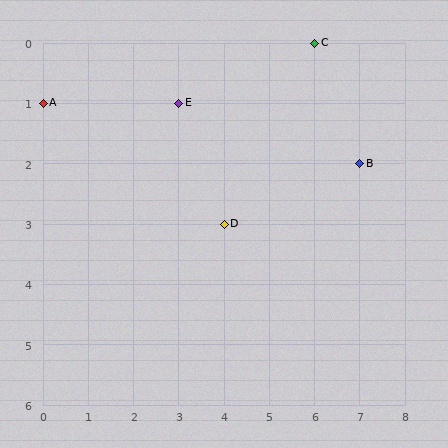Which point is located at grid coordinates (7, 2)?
Point B is at (7, 2).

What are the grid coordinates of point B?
Point B is at grid coordinates (7, 2).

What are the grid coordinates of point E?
Point E is at grid coordinates (3, 1).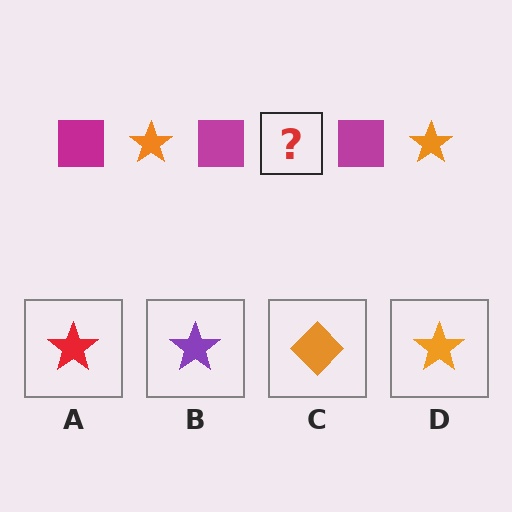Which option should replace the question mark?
Option D.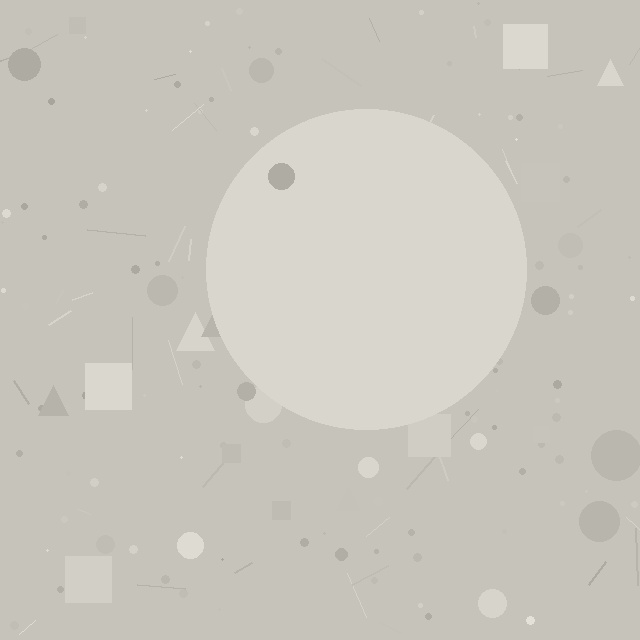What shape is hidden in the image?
A circle is hidden in the image.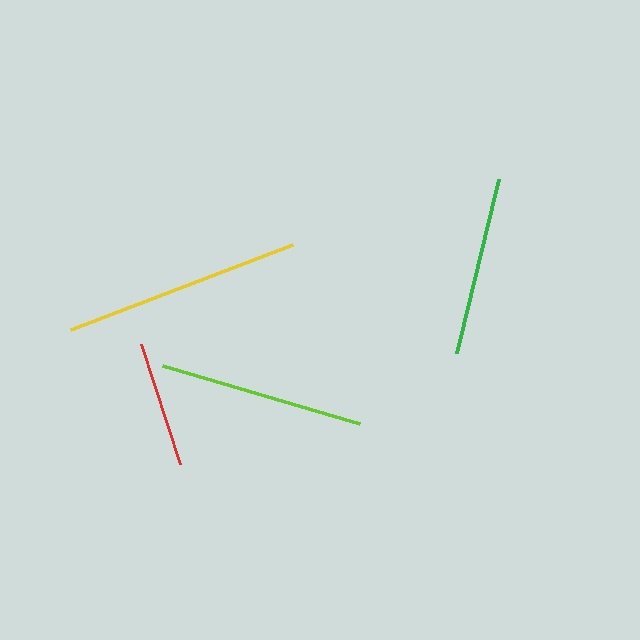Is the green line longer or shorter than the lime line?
The lime line is longer than the green line.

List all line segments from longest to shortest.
From longest to shortest: yellow, lime, green, red.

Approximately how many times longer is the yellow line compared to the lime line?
The yellow line is approximately 1.2 times the length of the lime line.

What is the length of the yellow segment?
The yellow segment is approximately 237 pixels long.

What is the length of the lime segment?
The lime segment is approximately 205 pixels long.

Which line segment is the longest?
The yellow line is the longest at approximately 237 pixels.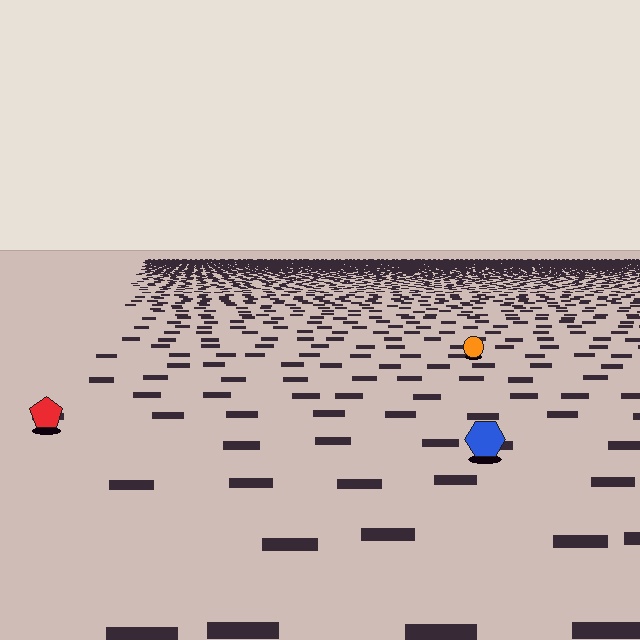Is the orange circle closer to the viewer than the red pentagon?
No. The red pentagon is closer — you can tell from the texture gradient: the ground texture is coarser near it.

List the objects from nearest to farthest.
From nearest to farthest: the blue hexagon, the red pentagon, the orange circle.